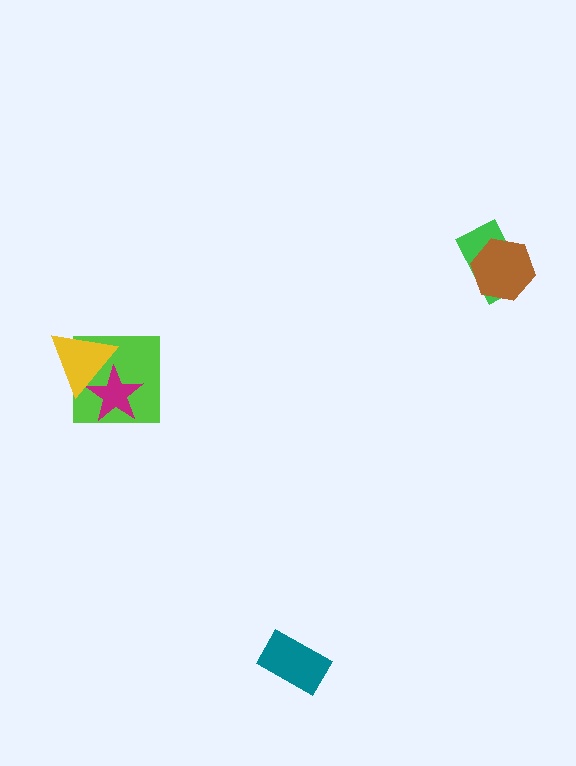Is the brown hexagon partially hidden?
No, no other shape covers it.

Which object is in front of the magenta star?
The yellow triangle is in front of the magenta star.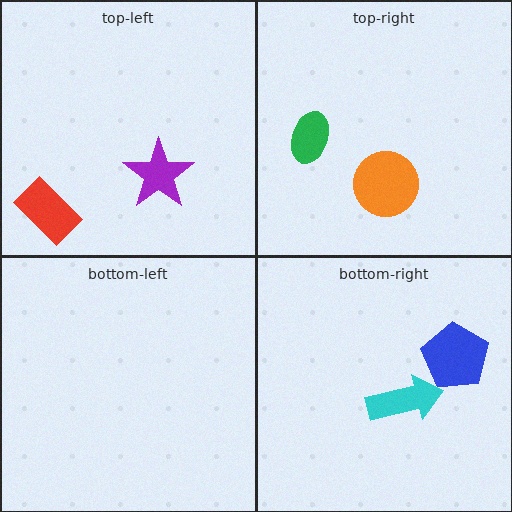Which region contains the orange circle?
The top-right region.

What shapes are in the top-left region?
The purple star, the red rectangle.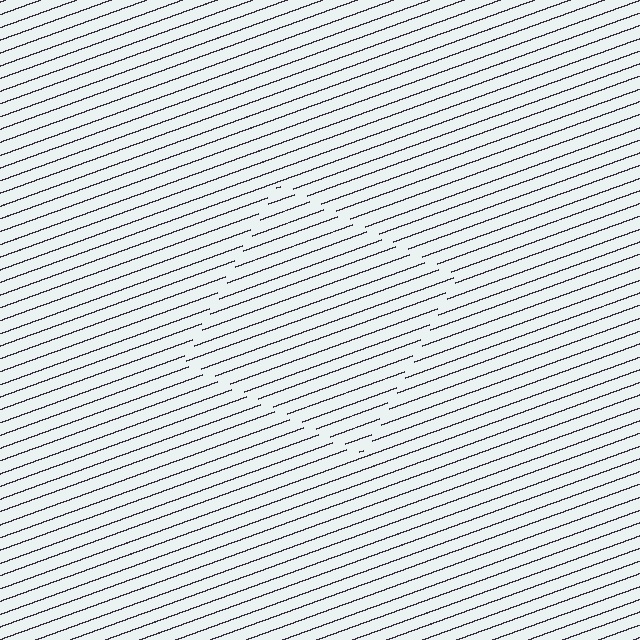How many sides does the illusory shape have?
4 sides — the line-ends trace a square.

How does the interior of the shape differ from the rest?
The interior of the shape contains the same grating, shifted by half a period — the contour is defined by the phase discontinuity where line-ends from the inner and outer gratings abut.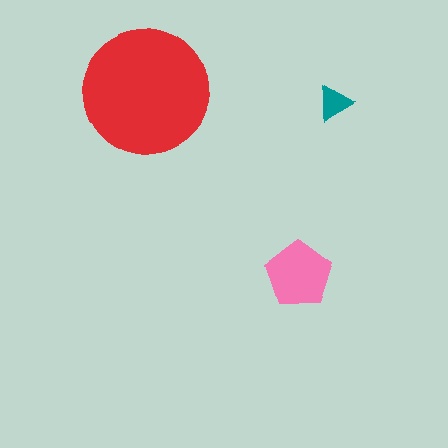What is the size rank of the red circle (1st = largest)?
1st.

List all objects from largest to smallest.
The red circle, the pink pentagon, the teal triangle.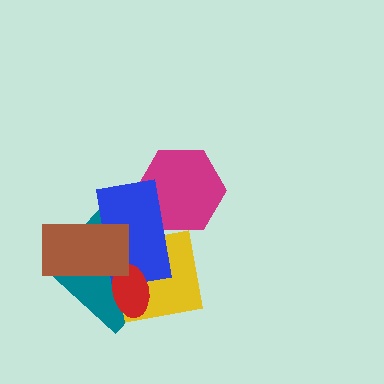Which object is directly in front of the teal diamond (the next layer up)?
The yellow square is directly in front of the teal diamond.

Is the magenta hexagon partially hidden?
Yes, it is partially covered by another shape.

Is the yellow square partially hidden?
Yes, it is partially covered by another shape.